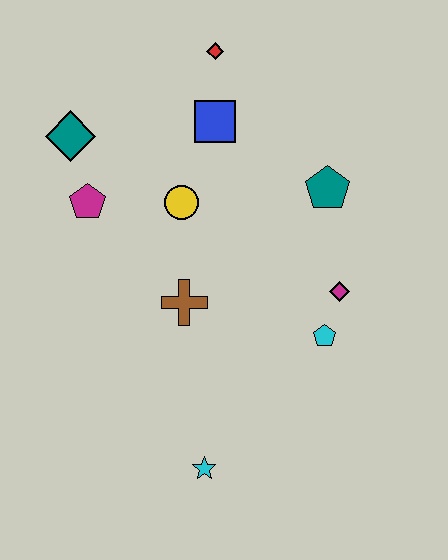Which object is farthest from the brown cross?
The red diamond is farthest from the brown cross.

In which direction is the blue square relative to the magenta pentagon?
The blue square is to the right of the magenta pentagon.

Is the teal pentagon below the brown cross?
No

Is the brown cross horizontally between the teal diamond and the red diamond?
Yes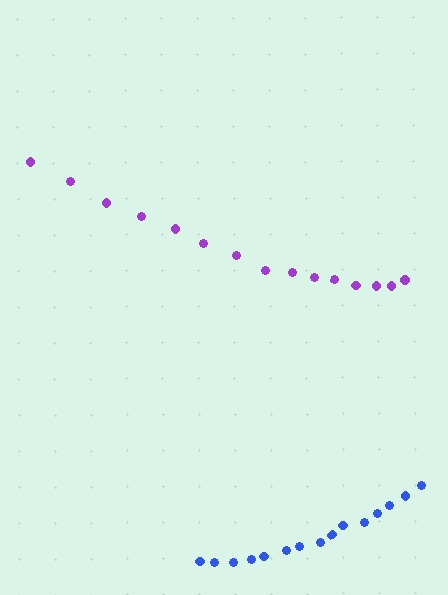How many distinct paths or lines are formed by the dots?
There are 2 distinct paths.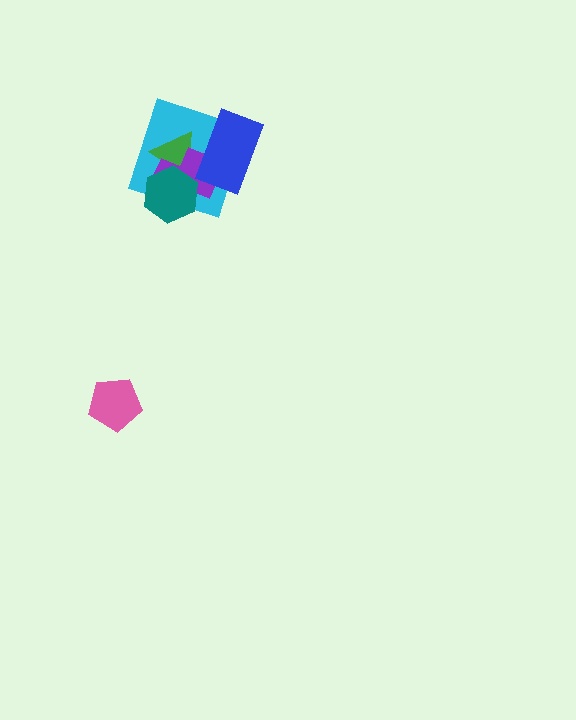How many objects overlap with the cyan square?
4 objects overlap with the cyan square.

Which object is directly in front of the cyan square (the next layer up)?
The green triangle is directly in front of the cyan square.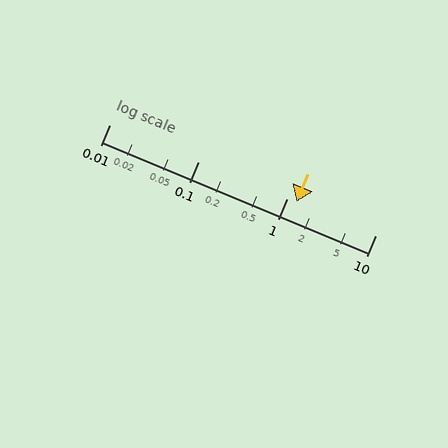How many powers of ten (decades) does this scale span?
The scale spans 3 decades, from 0.01 to 10.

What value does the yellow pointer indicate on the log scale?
The pointer indicates approximately 1.3.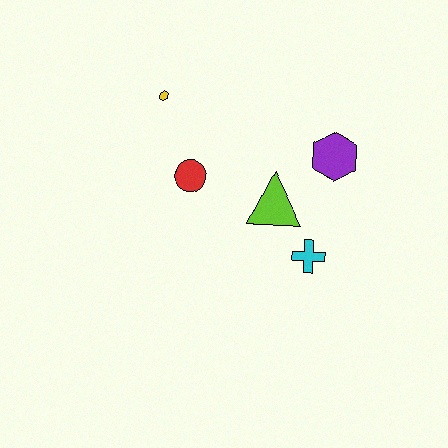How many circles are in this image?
There is 1 circle.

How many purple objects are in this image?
There is 1 purple object.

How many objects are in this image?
There are 5 objects.